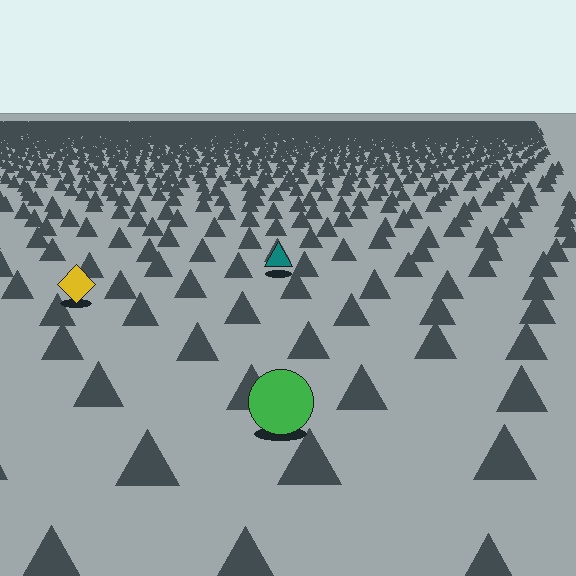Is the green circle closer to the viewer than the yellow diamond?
Yes. The green circle is closer — you can tell from the texture gradient: the ground texture is coarser near it.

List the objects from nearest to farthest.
From nearest to farthest: the green circle, the yellow diamond, the teal triangle.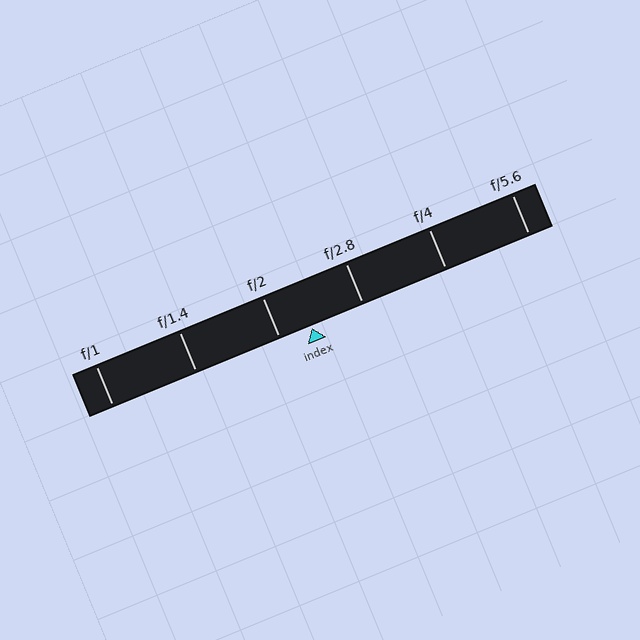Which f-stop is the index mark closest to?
The index mark is closest to f/2.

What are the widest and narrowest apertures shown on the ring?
The widest aperture shown is f/1 and the narrowest is f/5.6.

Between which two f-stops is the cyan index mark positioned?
The index mark is between f/2 and f/2.8.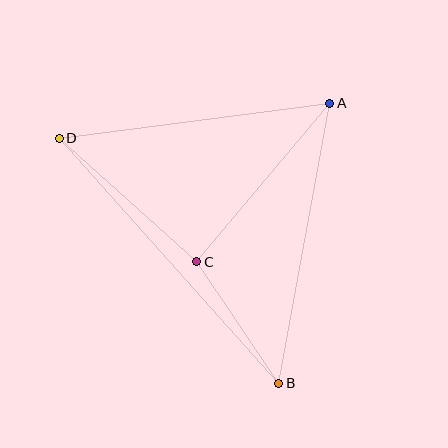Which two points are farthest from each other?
Points B and D are farthest from each other.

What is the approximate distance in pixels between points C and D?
The distance between C and D is approximately 185 pixels.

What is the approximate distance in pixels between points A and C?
The distance between A and C is approximately 207 pixels.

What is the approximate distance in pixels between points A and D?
The distance between A and D is approximately 273 pixels.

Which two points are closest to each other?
Points B and C are closest to each other.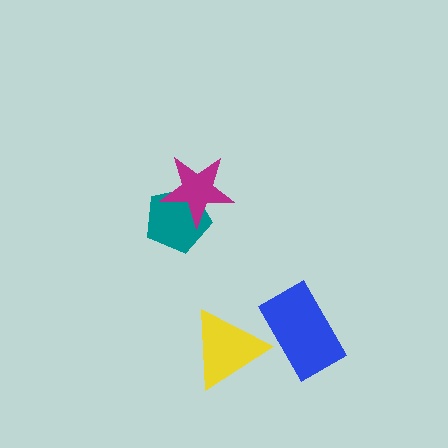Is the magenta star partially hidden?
No, no other shape covers it.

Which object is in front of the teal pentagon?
The magenta star is in front of the teal pentagon.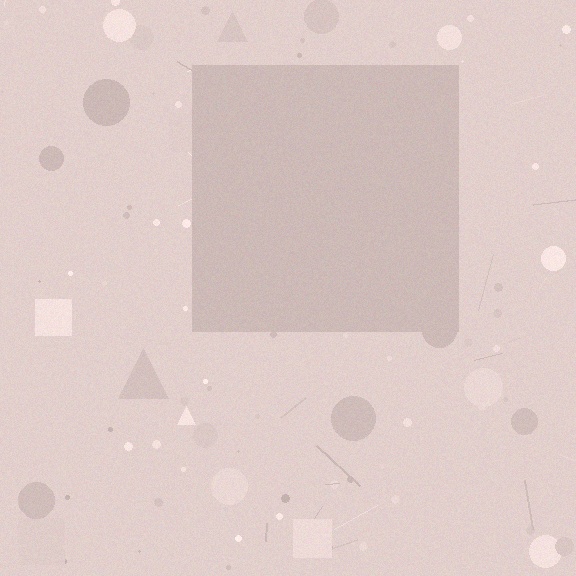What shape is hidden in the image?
A square is hidden in the image.